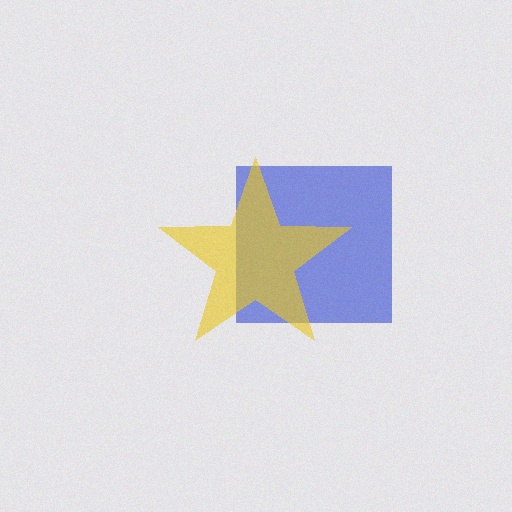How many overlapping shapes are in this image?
There are 2 overlapping shapes in the image.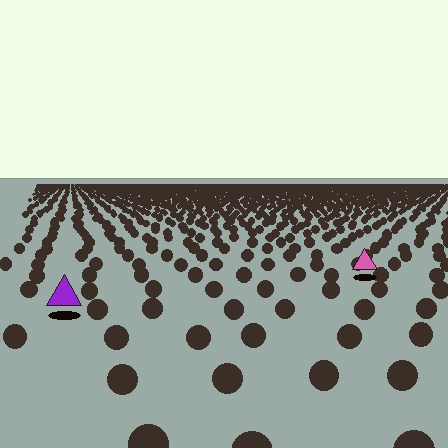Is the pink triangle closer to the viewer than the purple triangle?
No. The purple triangle is closer — you can tell from the texture gradient: the ground texture is coarser near it.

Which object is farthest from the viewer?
The pink triangle is farthest from the viewer. It appears smaller and the ground texture around it is denser.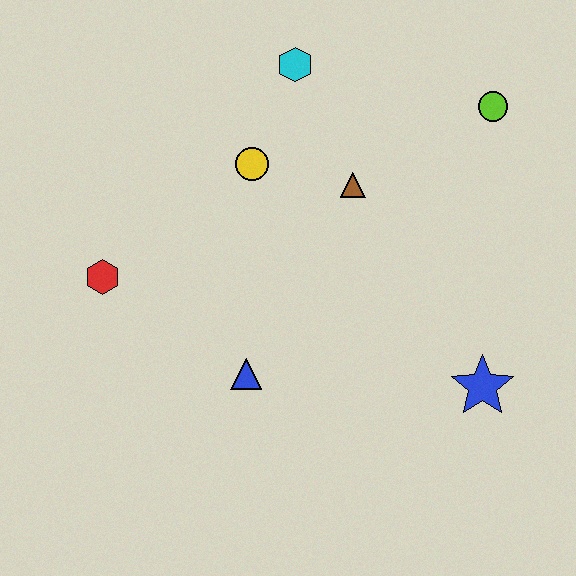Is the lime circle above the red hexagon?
Yes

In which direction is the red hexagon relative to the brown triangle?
The red hexagon is to the left of the brown triangle.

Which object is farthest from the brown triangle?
The red hexagon is farthest from the brown triangle.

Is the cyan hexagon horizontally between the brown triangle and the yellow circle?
Yes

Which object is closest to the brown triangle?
The yellow circle is closest to the brown triangle.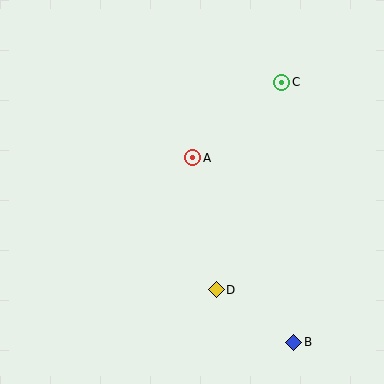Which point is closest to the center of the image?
Point A at (193, 158) is closest to the center.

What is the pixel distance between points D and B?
The distance between D and B is 93 pixels.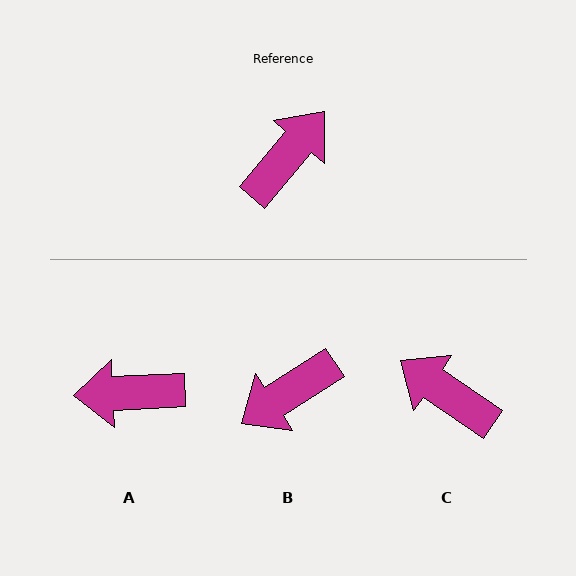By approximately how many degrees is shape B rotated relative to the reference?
Approximately 163 degrees counter-clockwise.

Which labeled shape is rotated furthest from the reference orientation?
B, about 163 degrees away.